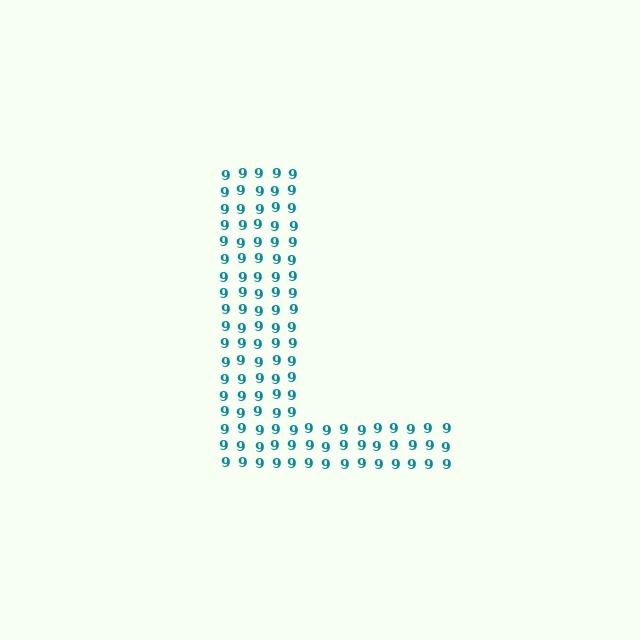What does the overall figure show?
The overall figure shows the letter L.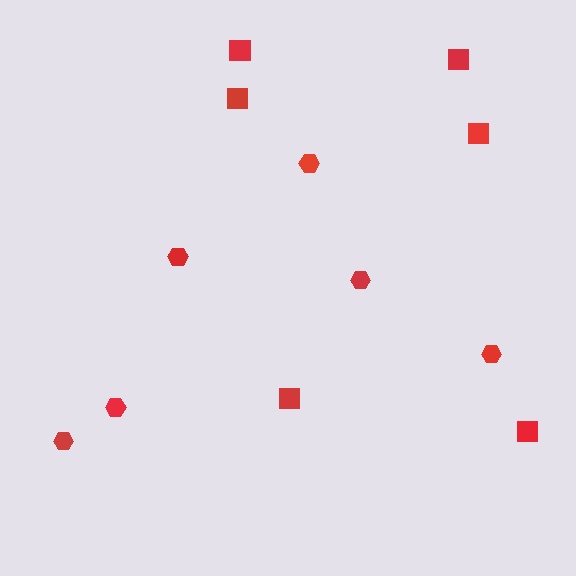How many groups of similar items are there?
There are 2 groups: one group of squares (6) and one group of hexagons (6).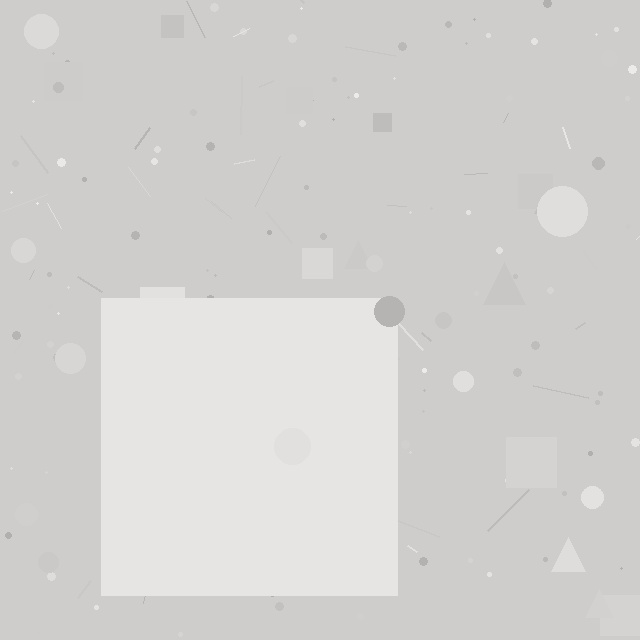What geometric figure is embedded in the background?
A square is embedded in the background.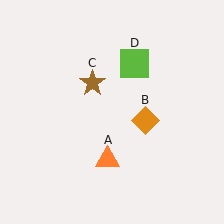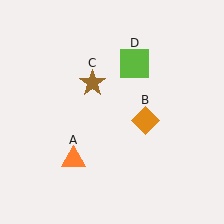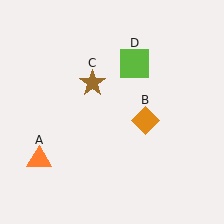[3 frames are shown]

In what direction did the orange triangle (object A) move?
The orange triangle (object A) moved left.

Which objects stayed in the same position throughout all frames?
Orange diamond (object B) and brown star (object C) and lime square (object D) remained stationary.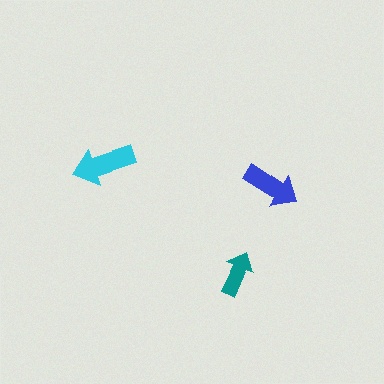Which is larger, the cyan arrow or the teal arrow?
The cyan one.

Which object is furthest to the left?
The cyan arrow is leftmost.